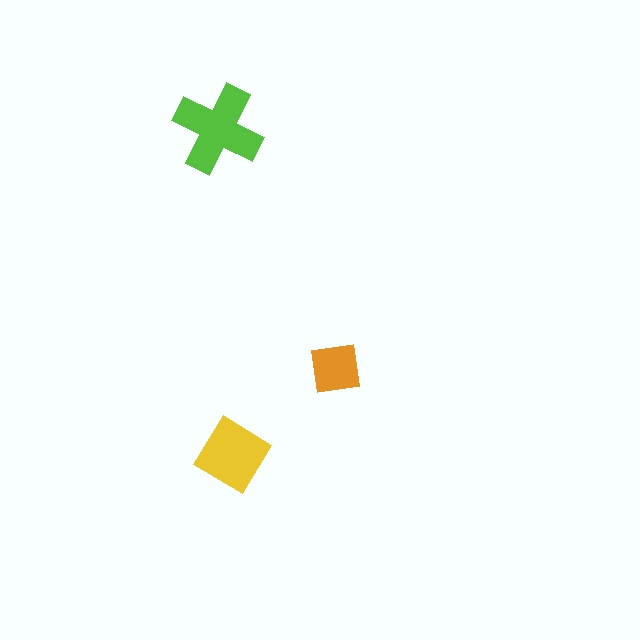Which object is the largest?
The lime cross.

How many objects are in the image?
There are 3 objects in the image.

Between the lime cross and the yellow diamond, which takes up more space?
The lime cross.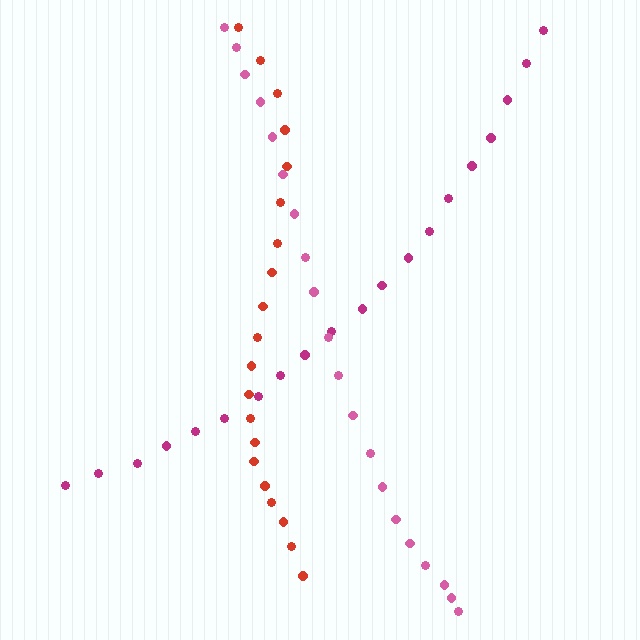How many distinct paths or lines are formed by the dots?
There are 3 distinct paths.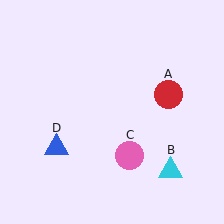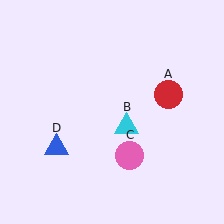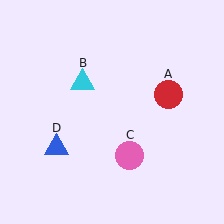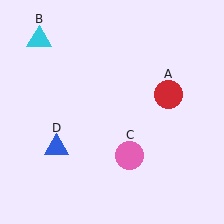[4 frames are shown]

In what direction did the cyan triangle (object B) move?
The cyan triangle (object B) moved up and to the left.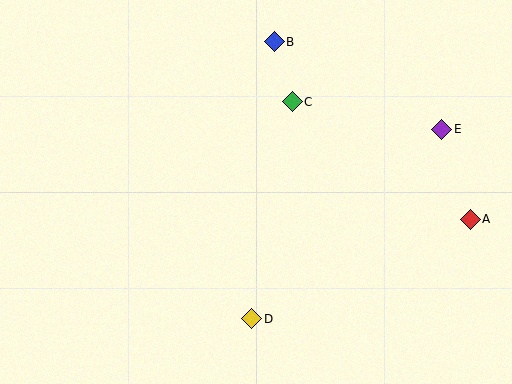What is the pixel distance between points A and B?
The distance between A and B is 265 pixels.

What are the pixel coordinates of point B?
Point B is at (274, 42).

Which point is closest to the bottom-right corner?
Point A is closest to the bottom-right corner.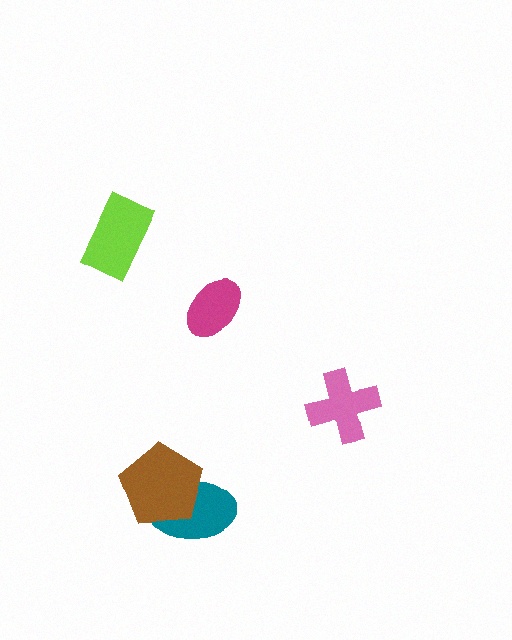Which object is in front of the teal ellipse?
The brown pentagon is in front of the teal ellipse.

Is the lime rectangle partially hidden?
No, no other shape covers it.